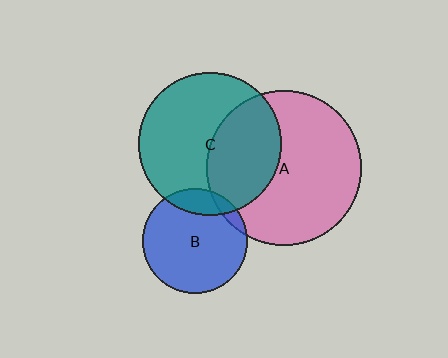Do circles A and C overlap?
Yes.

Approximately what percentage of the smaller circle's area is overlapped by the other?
Approximately 40%.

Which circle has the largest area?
Circle A (pink).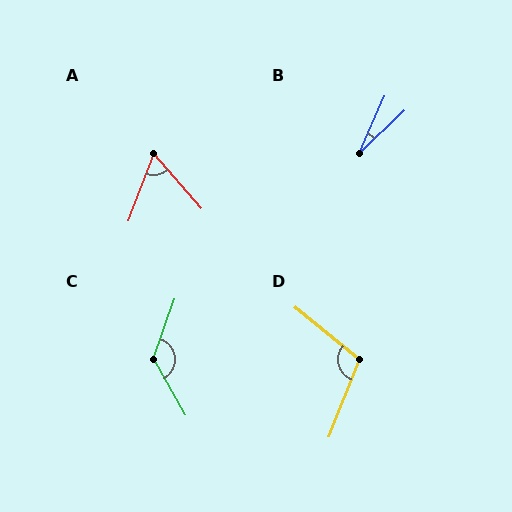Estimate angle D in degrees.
Approximately 108 degrees.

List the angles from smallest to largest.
B (22°), A (61°), D (108°), C (131°).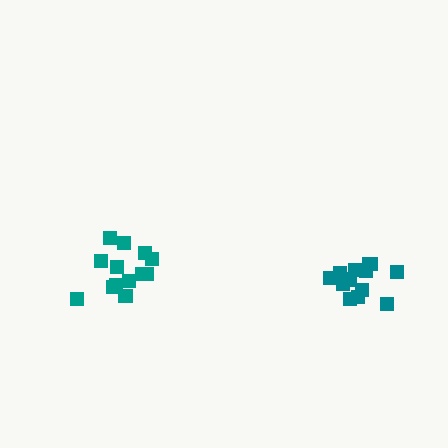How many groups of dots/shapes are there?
There are 2 groups.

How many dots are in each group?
Group 1: 14 dots, Group 2: 13 dots (27 total).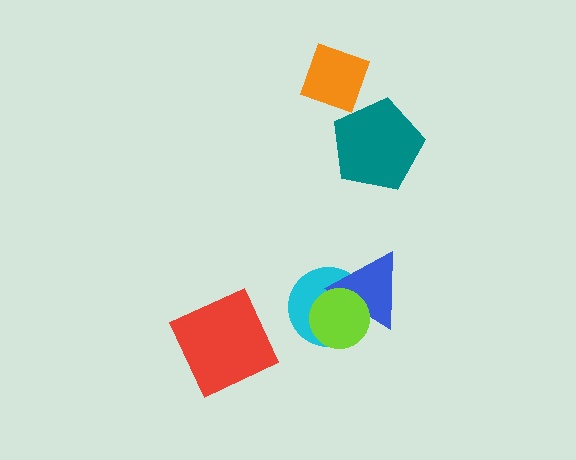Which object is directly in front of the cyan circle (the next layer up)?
The blue triangle is directly in front of the cyan circle.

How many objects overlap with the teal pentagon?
0 objects overlap with the teal pentagon.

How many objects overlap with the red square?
0 objects overlap with the red square.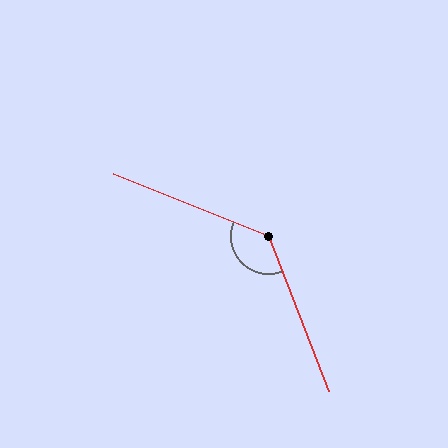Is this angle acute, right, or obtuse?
It is obtuse.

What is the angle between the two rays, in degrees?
Approximately 133 degrees.